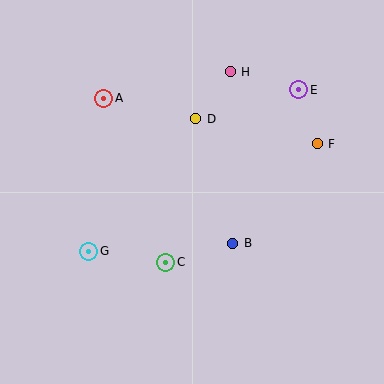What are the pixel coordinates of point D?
Point D is at (196, 119).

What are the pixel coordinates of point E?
Point E is at (299, 90).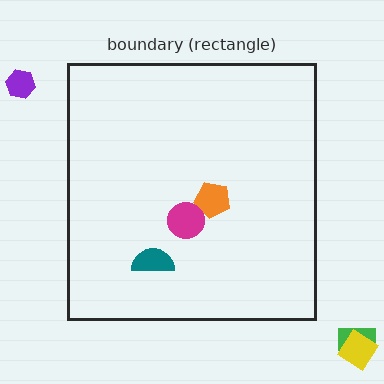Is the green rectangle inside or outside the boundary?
Outside.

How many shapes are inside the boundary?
3 inside, 3 outside.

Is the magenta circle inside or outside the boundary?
Inside.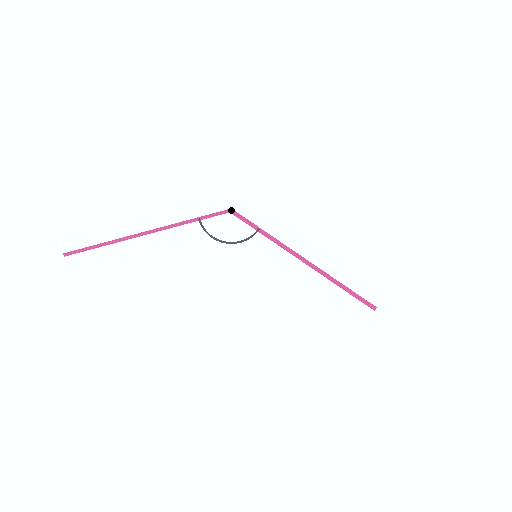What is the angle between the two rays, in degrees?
Approximately 130 degrees.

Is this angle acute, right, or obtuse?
It is obtuse.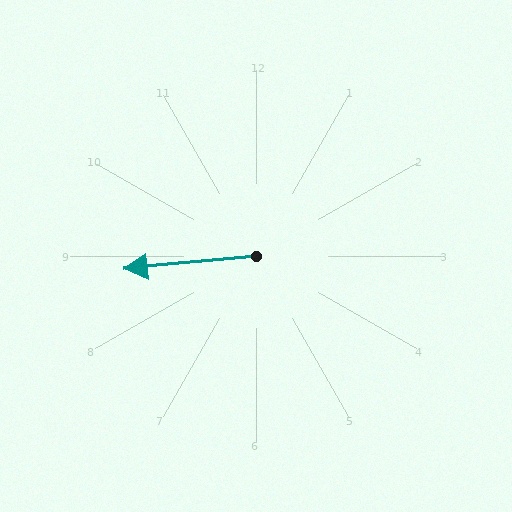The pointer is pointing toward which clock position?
Roughly 9 o'clock.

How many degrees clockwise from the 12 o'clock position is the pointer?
Approximately 265 degrees.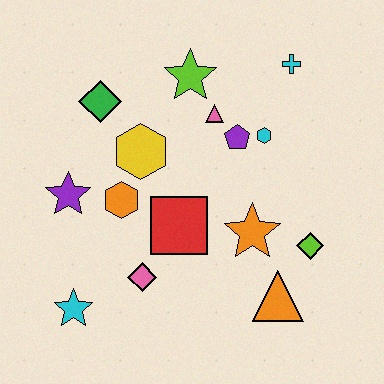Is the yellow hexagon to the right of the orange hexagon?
Yes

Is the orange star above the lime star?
No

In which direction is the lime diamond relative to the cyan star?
The lime diamond is to the right of the cyan star.